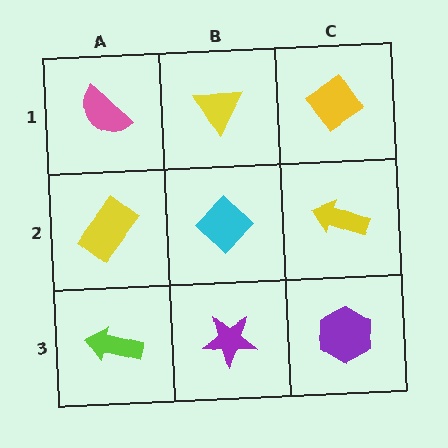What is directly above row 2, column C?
A yellow diamond.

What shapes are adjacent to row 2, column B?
A yellow triangle (row 1, column B), a purple star (row 3, column B), a yellow rectangle (row 2, column A), a yellow arrow (row 2, column C).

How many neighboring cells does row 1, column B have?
3.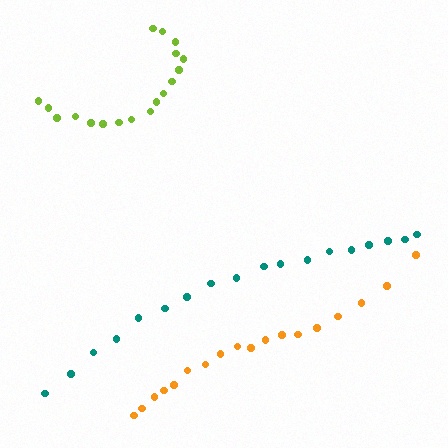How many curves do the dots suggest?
There are 3 distinct paths.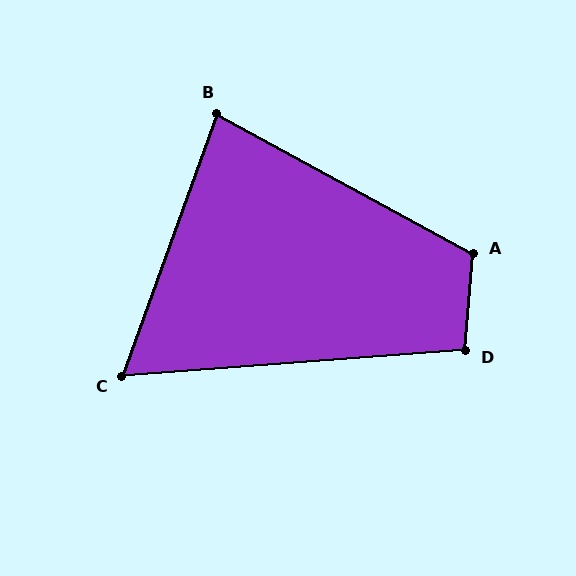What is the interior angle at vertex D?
Approximately 99 degrees (obtuse).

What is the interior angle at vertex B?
Approximately 81 degrees (acute).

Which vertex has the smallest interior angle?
C, at approximately 66 degrees.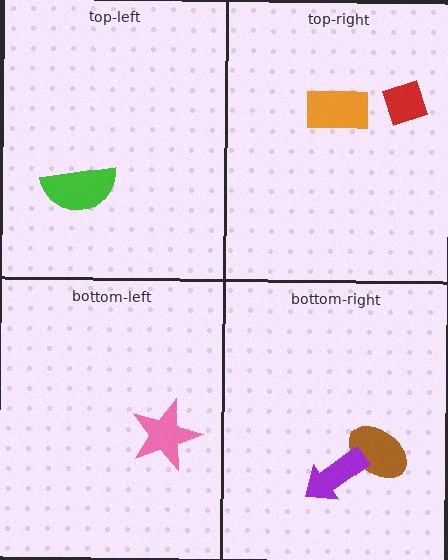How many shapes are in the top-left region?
1.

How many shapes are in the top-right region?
2.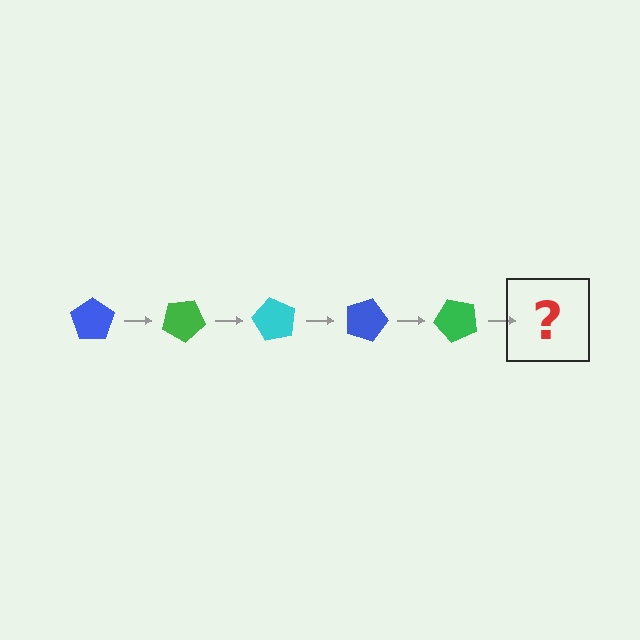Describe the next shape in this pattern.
It should be a cyan pentagon, rotated 150 degrees from the start.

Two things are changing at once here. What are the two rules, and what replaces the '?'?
The two rules are that it rotates 30 degrees each step and the color cycles through blue, green, and cyan. The '?' should be a cyan pentagon, rotated 150 degrees from the start.